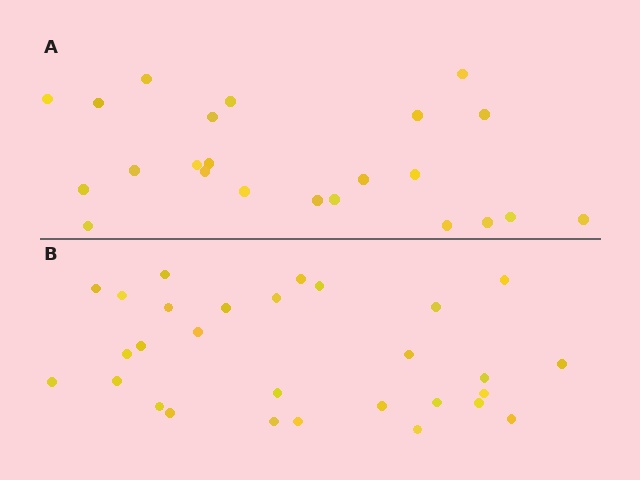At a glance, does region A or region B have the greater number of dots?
Region B (the bottom region) has more dots.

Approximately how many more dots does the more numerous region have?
Region B has about 6 more dots than region A.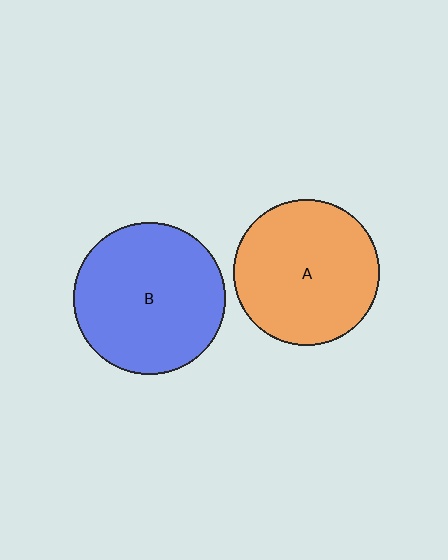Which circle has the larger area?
Circle B (blue).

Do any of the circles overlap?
No, none of the circles overlap.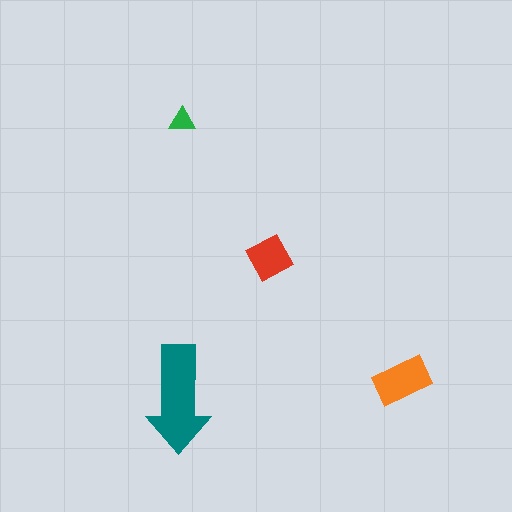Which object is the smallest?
The green triangle.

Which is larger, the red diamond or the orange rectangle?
The orange rectangle.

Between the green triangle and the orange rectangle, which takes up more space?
The orange rectangle.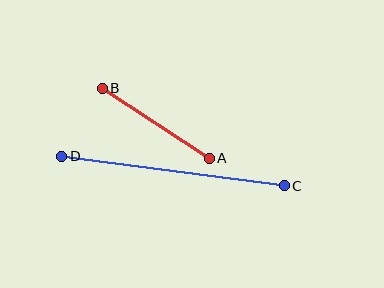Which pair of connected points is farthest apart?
Points C and D are farthest apart.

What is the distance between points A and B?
The distance is approximately 128 pixels.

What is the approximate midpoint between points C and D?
The midpoint is at approximately (173, 171) pixels.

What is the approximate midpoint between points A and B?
The midpoint is at approximately (156, 123) pixels.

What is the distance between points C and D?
The distance is approximately 225 pixels.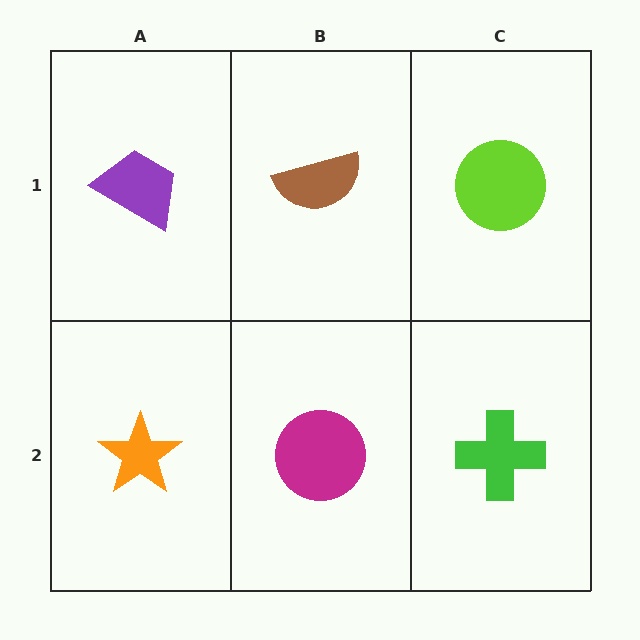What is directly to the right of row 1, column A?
A brown semicircle.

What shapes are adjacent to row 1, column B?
A magenta circle (row 2, column B), a purple trapezoid (row 1, column A), a lime circle (row 1, column C).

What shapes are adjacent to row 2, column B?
A brown semicircle (row 1, column B), an orange star (row 2, column A), a green cross (row 2, column C).